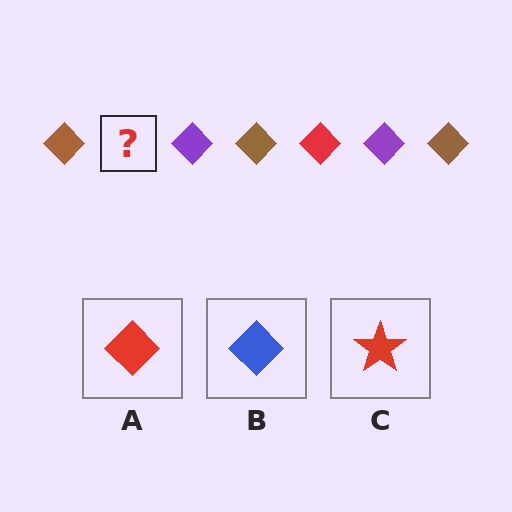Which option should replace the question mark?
Option A.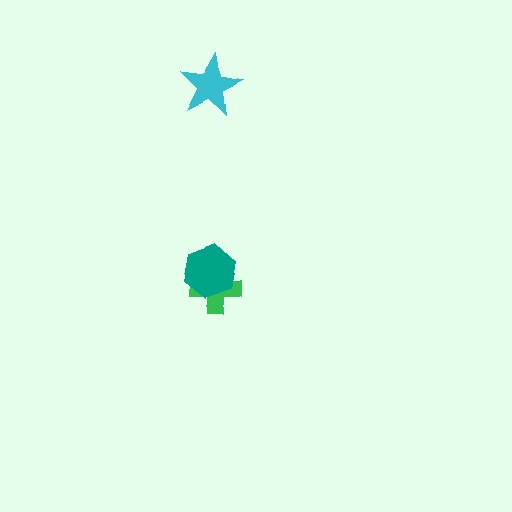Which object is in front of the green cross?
The teal hexagon is in front of the green cross.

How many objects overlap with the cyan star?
0 objects overlap with the cyan star.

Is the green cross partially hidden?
Yes, it is partially covered by another shape.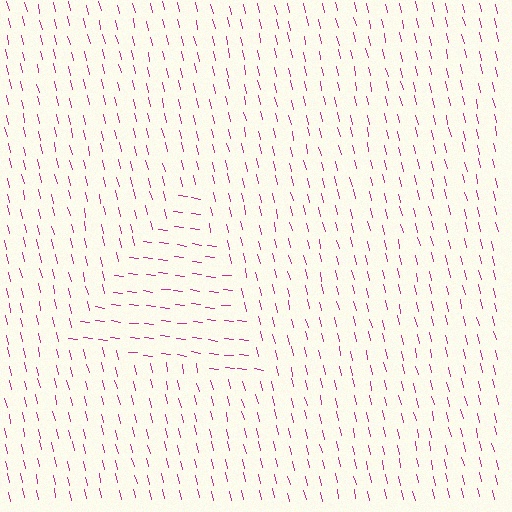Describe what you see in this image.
The image is filled with small magenta line segments. A triangle region in the image has lines oriented differently from the surrounding lines, creating a visible texture boundary.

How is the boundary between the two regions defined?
The boundary is defined purely by a change in line orientation (approximately 70 degrees difference). All lines are the same color and thickness.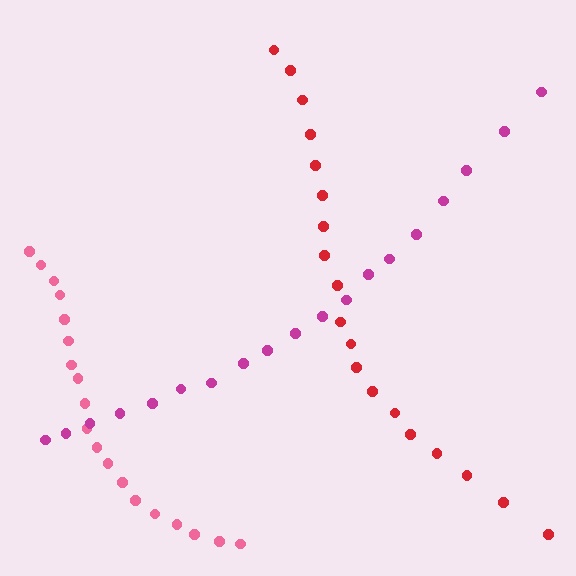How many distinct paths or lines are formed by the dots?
There are 3 distinct paths.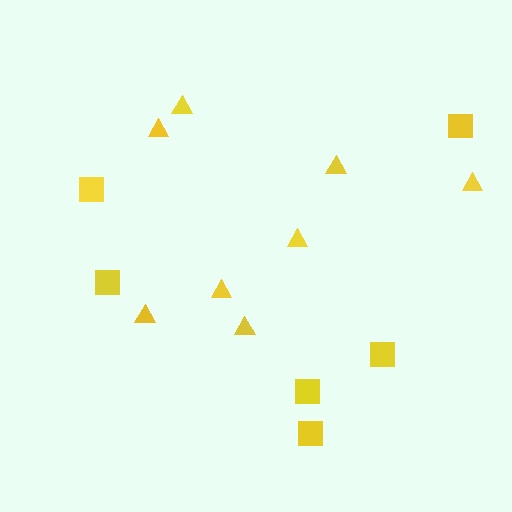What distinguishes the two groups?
There are 2 groups: one group of triangles (8) and one group of squares (6).